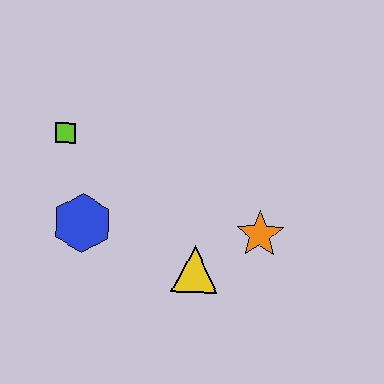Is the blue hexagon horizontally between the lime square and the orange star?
Yes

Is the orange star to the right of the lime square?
Yes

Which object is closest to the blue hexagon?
The lime square is closest to the blue hexagon.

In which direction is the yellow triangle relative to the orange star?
The yellow triangle is to the left of the orange star.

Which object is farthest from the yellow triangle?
The lime square is farthest from the yellow triangle.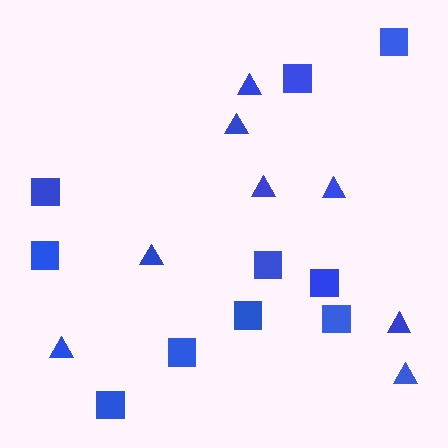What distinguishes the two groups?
There are 2 groups: one group of squares (10) and one group of triangles (8).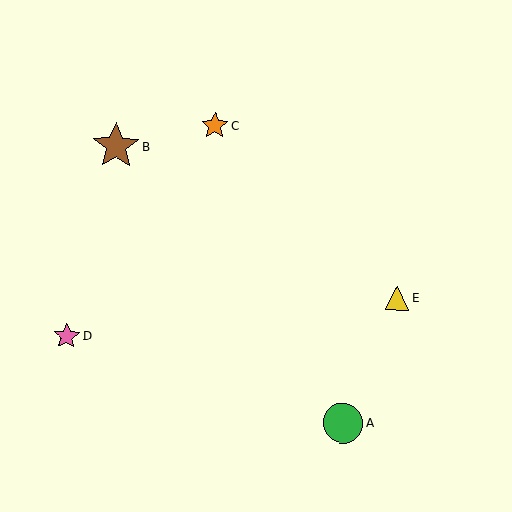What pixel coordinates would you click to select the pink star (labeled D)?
Click at (66, 336) to select the pink star D.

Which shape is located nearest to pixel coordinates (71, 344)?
The pink star (labeled D) at (66, 336) is nearest to that location.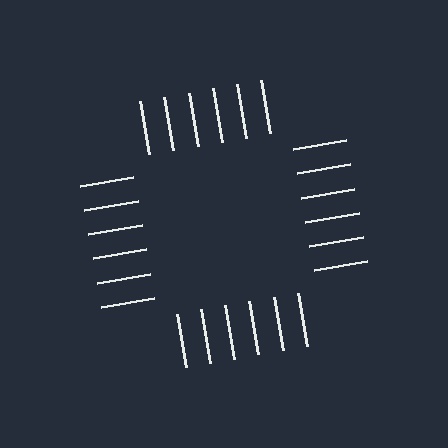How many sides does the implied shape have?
4 sides — the line-ends trace a square.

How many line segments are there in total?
24 — 6 along each of the 4 edges.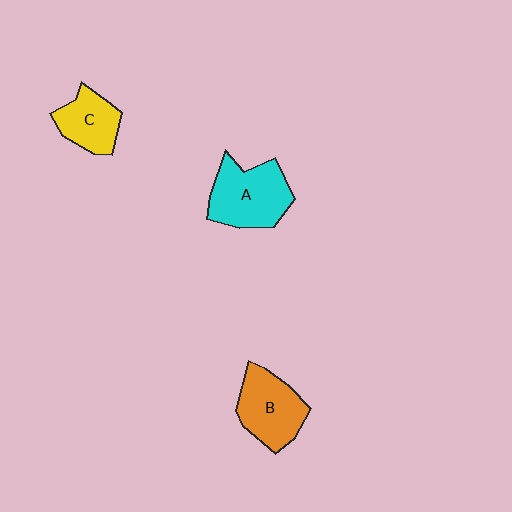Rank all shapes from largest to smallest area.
From largest to smallest: A (cyan), B (orange), C (yellow).